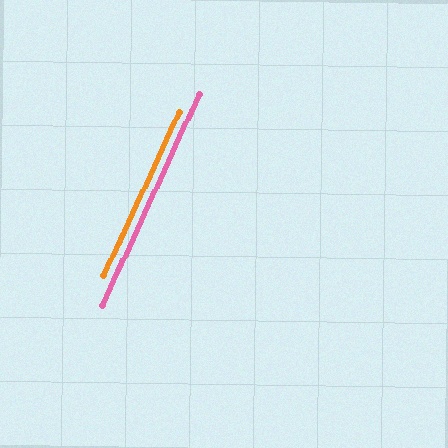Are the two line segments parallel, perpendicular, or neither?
Parallel — their directions differ by only 0.3°.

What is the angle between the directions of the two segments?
Approximately 0 degrees.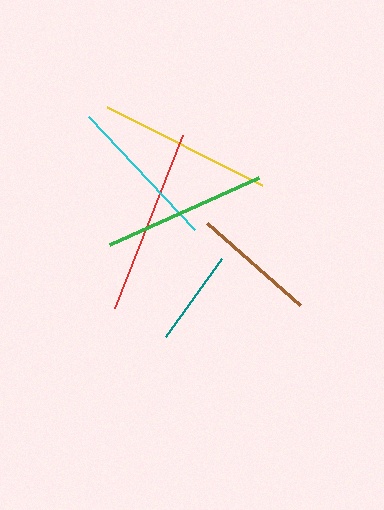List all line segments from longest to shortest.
From longest to shortest: red, yellow, green, cyan, brown, teal.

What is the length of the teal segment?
The teal segment is approximately 96 pixels long.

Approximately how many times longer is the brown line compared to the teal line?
The brown line is approximately 1.3 times the length of the teal line.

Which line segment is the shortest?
The teal line is the shortest at approximately 96 pixels.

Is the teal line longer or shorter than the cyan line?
The cyan line is longer than the teal line.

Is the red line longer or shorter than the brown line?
The red line is longer than the brown line.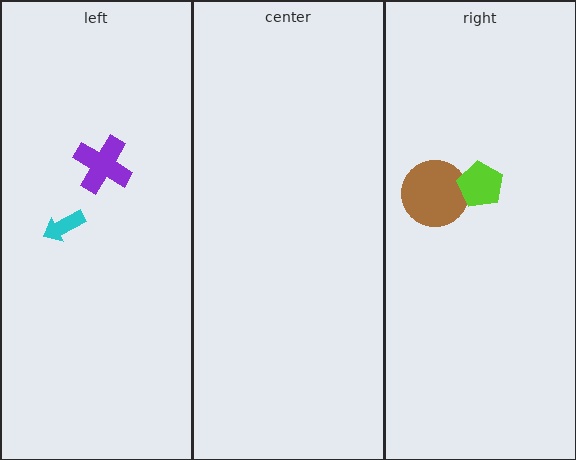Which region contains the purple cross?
The left region.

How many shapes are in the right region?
2.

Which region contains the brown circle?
The right region.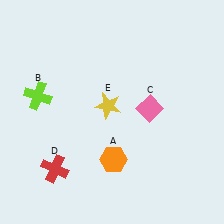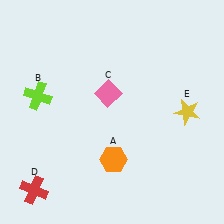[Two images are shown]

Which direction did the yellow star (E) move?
The yellow star (E) moved right.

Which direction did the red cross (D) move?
The red cross (D) moved down.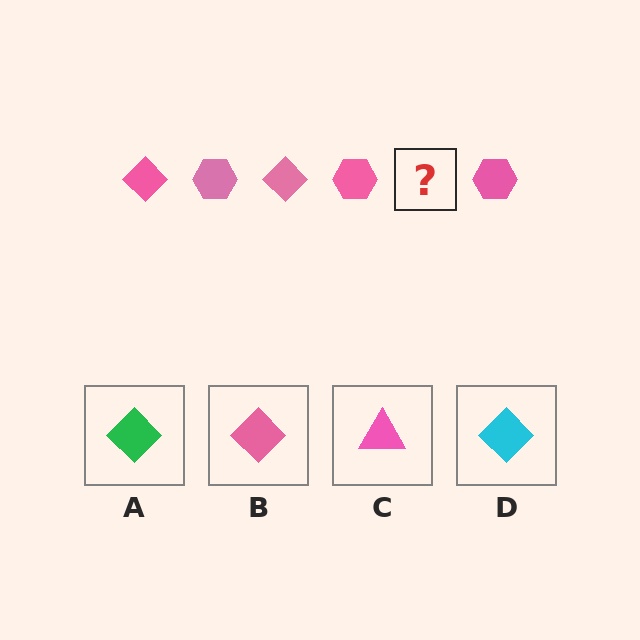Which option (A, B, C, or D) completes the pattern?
B.